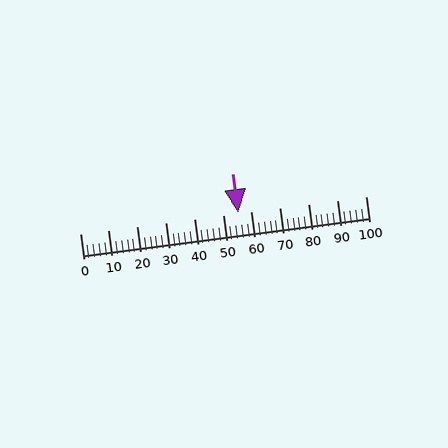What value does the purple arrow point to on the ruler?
The purple arrow points to approximately 55.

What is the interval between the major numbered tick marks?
The major tick marks are spaced 10 units apart.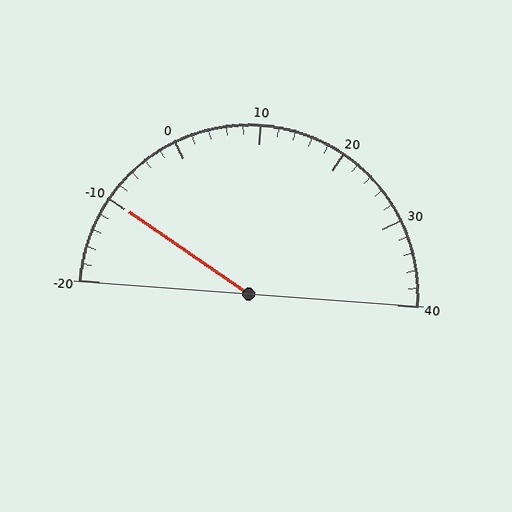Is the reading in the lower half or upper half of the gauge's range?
The reading is in the lower half of the range (-20 to 40).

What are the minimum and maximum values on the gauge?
The gauge ranges from -20 to 40.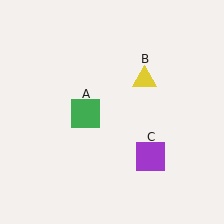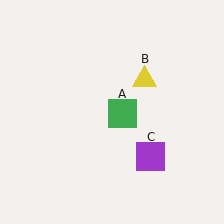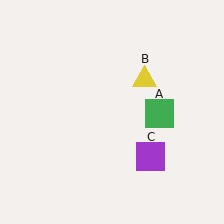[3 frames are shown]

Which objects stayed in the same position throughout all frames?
Yellow triangle (object B) and purple square (object C) remained stationary.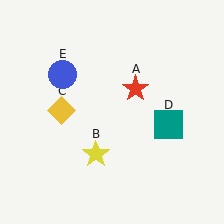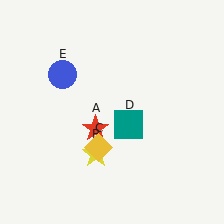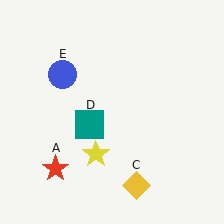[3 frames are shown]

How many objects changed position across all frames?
3 objects changed position: red star (object A), yellow diamond (object C), teal square (object D).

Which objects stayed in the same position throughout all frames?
Yellow star (object B) and blue circle (object E) remained stationary.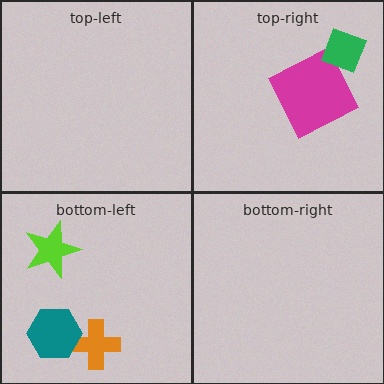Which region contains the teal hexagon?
The bottom-left region.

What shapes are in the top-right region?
The magenta square, the green diamond.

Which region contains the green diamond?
The top-right region.